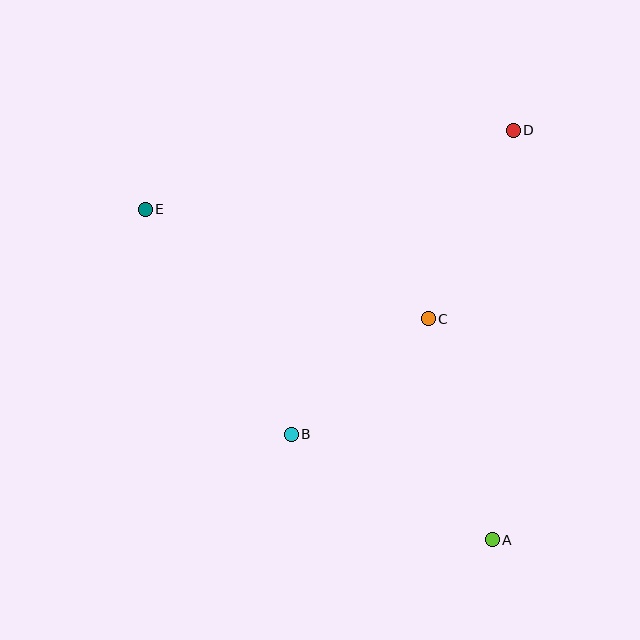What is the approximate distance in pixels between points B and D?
The distance between B and D is approximately 376 pixels.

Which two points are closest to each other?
Points B and C are closest to each other.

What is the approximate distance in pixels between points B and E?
The distance between B and E is approximately 268 pixels.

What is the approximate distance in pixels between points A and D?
The distance between A and D is approximately 410 pixels.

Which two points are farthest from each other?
Points A and E are farthest from each other.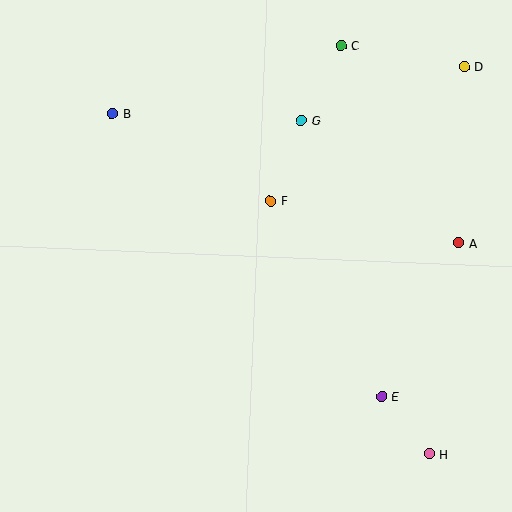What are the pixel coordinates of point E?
Point E is at (382, 396).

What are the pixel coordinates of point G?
Point G is at (301, 120).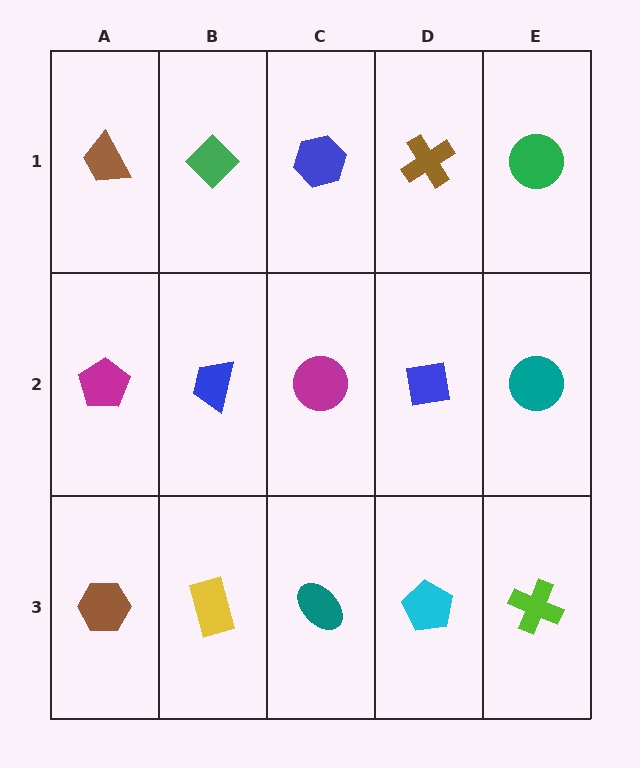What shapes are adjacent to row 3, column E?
A teal circle (row 2, column E), a cyan pentagon (row 3, column D).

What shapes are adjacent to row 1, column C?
A magenta circle (row 2, column C), a green diamond (row 1, column B), a brown cross (row 1, column D).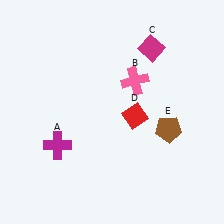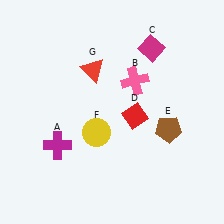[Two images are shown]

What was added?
A yellow circle (F), a red triangle (G) were added in Image 2.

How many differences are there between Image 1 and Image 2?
There are 2 differences between the two images.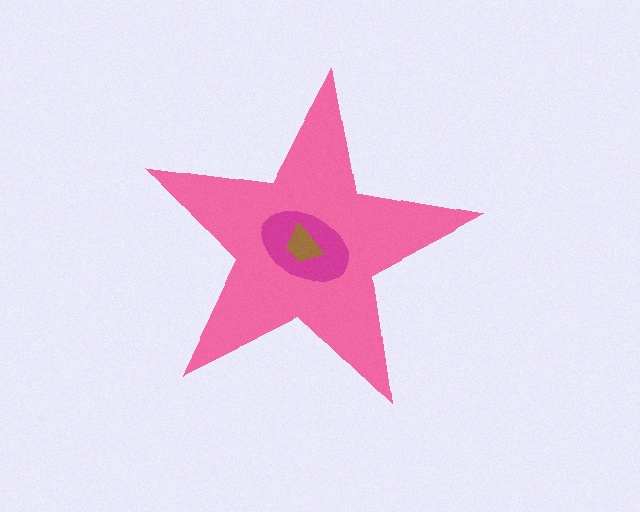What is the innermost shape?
The brown trapezoid.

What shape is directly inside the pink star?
The magenta ellipse.